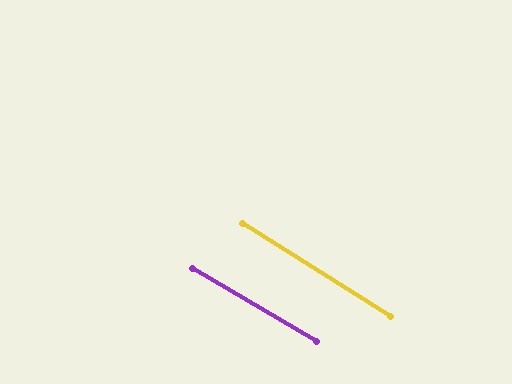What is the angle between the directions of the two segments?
Approximately 2 degrees.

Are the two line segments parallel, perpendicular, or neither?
Parallel — their directions differ by only 1.5°.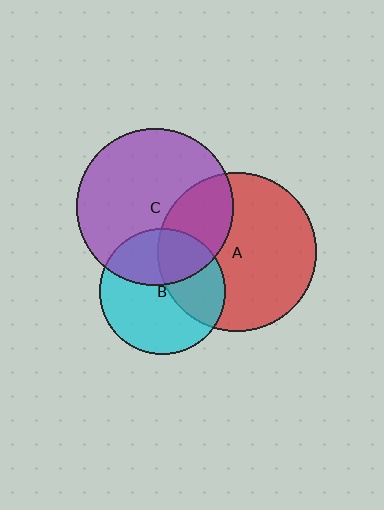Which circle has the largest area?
Circle A (red).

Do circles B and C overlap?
Yes.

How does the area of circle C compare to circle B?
Approximately 1.6 times.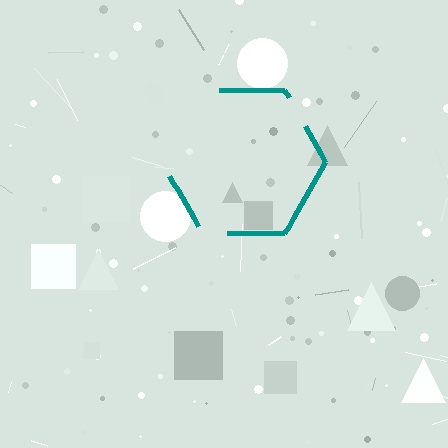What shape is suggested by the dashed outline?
The dashed outline suggests a hexagon.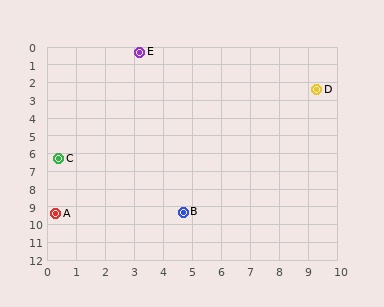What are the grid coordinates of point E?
Point E is at approximately (3.2, 0.3).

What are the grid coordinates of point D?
Point D is at approximately (9.3, 2.4).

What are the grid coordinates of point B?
Point B is at approximately (4.7, 9.3).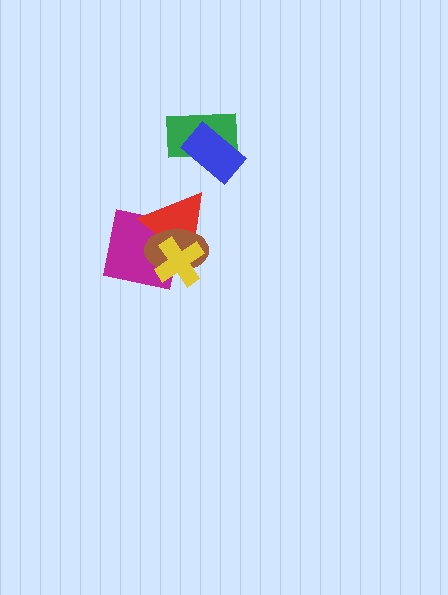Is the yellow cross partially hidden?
No, no other shape covers it.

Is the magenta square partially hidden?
Yes, it is partially covered by another shape.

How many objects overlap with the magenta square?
3 objects overlap with the magenta square.